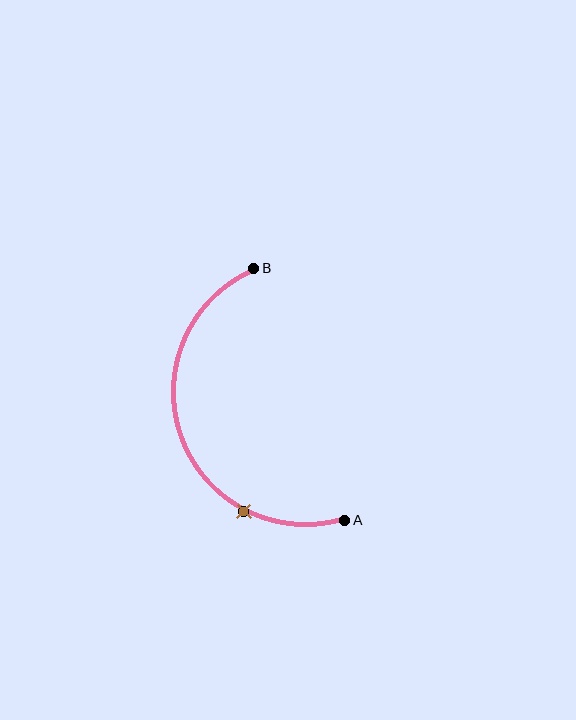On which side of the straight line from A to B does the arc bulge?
The arc bulges to the left of the straight line connecting A and B.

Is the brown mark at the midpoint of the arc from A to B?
No. The brown mark lies on the arc but is closer to endpoint A. The arc midpoint would be at the point on the curve equidistant along the arc from both A and B.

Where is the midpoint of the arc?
The arc midpoint is the point on the curve farthest from the straight line joining A and B. It sits to the left of that line.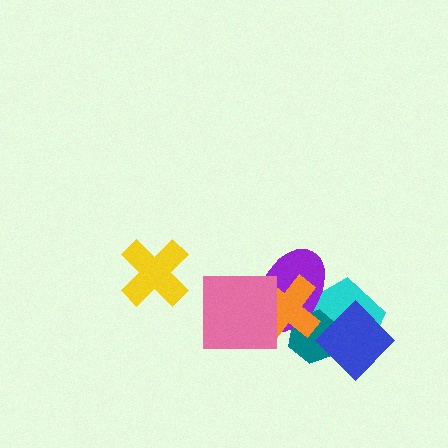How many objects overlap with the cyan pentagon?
4 objects overlap with the cyan pentagon.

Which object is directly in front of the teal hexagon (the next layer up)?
The purple ellipse is directly in front of the teal hexagon.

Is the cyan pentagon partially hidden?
Yes, it is partially covered by another shape.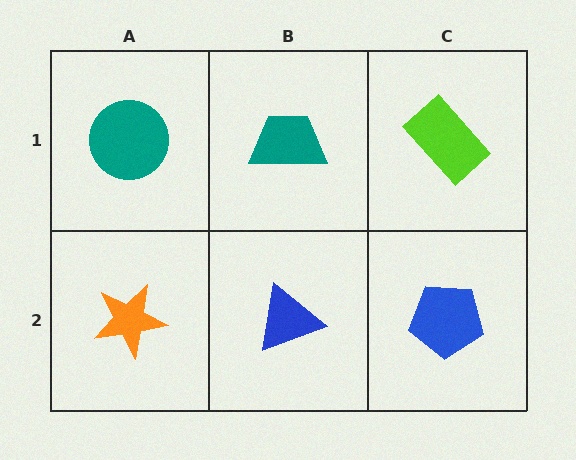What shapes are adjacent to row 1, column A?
An orange star (row 2, column A), a teal trapezoid (row 1, column B).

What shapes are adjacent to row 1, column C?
A blue pentagon (row 2, column C), a teal trapezoid (row 1, column B).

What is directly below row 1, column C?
A blue pentagon.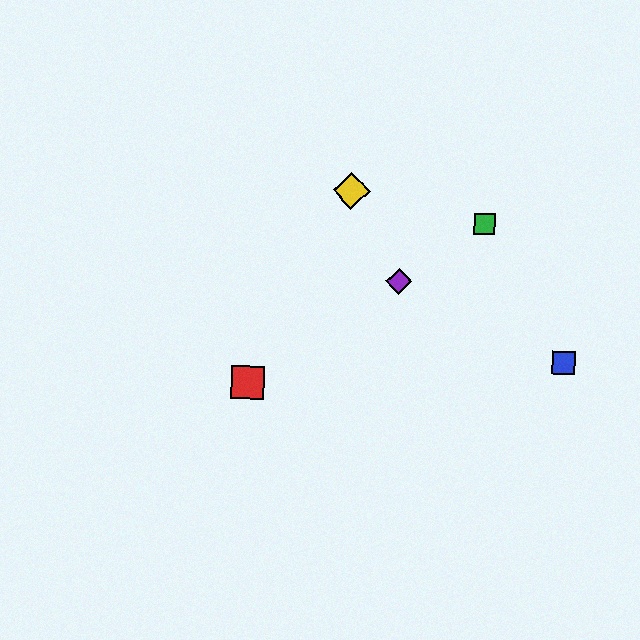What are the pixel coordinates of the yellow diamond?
The yellow diamond is at (351, 191).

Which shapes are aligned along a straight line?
The red square, the green square, the purple diamond are aligned along a straight line.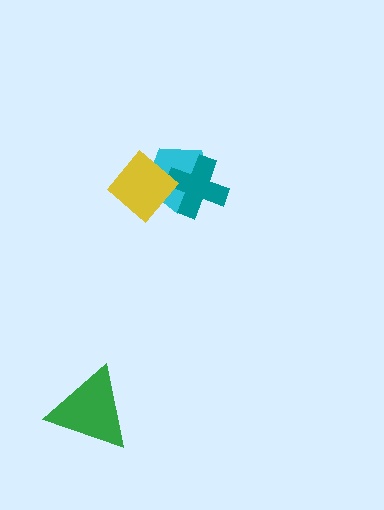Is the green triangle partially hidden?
No, no other shape covers it.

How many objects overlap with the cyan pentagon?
2 objects overlap with the cyan pentagon.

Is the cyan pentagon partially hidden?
Yes, it is partially covered by another shape.